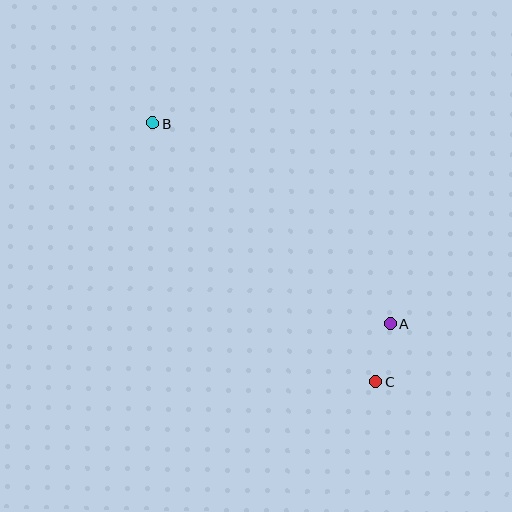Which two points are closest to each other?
Points A and C are closest to each other.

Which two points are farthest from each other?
Points B and C are farthest from each other.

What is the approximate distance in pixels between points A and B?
The distance between A and B is approximately 311 pixels.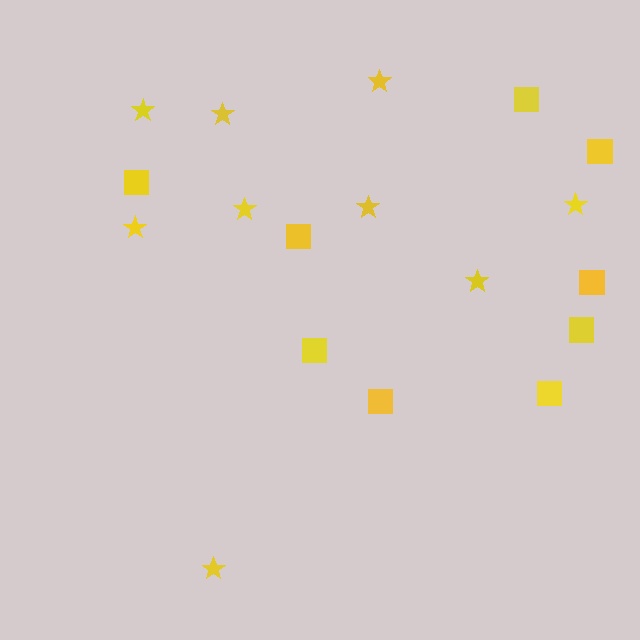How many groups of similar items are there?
There are 2 groups: one group of squares (9) and one group of stars (9).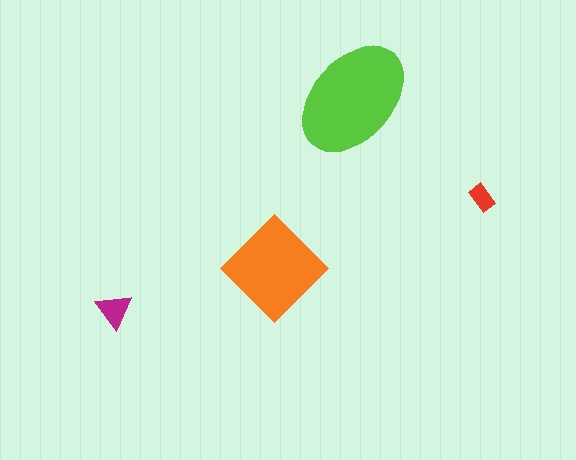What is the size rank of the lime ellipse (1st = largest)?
1st.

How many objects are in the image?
There are 4 objects in the image.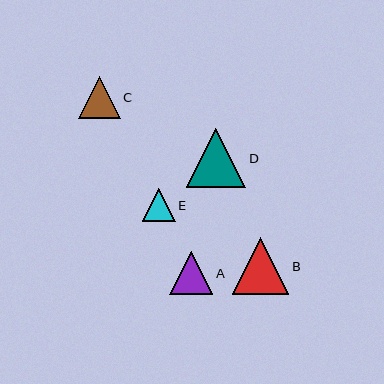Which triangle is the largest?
Triangle D is the largest with a size of approximately 60 pixels.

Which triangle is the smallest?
Triangle E is the smallest with a size of approximately 33 pixels.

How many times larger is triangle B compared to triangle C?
Triangle B is approximately 1.3 times the size of triangle C.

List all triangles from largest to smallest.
From largest to smallest: D, B, A, C, E.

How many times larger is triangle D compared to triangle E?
Triangle D is approximately 1.8 times the size of triangle E.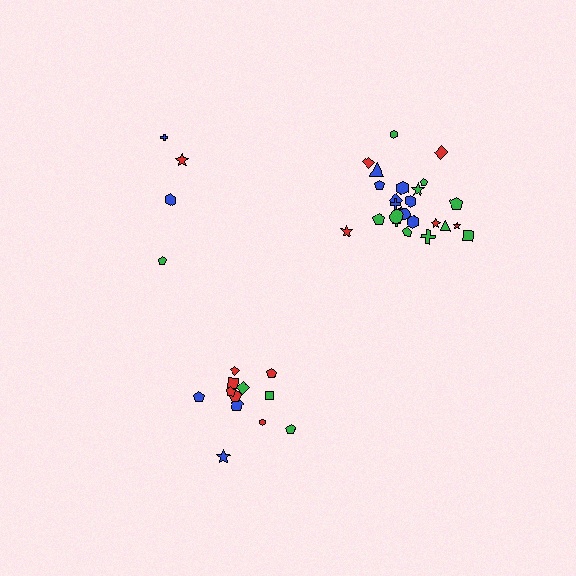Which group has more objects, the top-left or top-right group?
The top-right group.